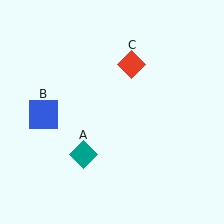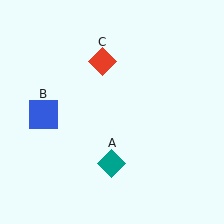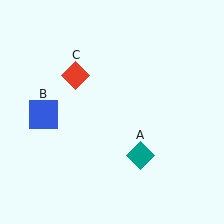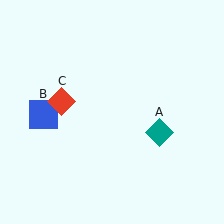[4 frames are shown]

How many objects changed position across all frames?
2 objects changed position: teal diamond (object A), red diamond (object C).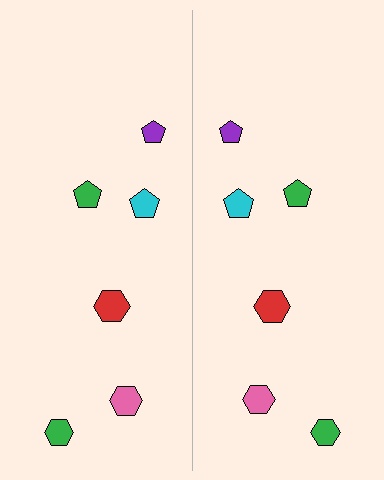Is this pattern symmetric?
Yes, this pattern has bilateral (reflection) symmetry.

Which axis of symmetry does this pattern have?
The pattern has a vertical axis of symmetry running through the center of the image.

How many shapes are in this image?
There are 12 shapes in this image.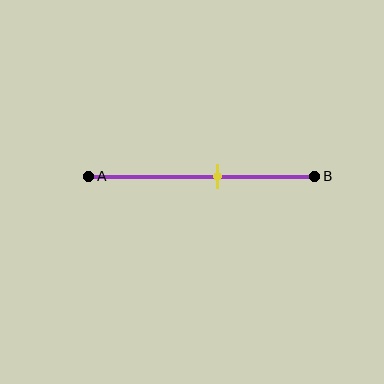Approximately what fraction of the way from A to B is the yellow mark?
The yellow mark is approximately 55% of the way from A to B.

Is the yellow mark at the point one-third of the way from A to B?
No, the mark is at about 55% from A, not at the 33% one-third point.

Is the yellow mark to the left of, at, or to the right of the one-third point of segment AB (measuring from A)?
The yellow mark is to the right of the one-third point of segment AB.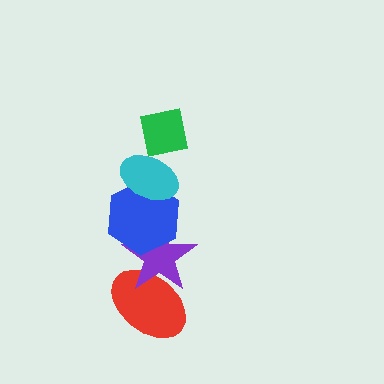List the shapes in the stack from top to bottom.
From top to bottom: the green square, the cyan ellipse, the blue hexagon, the purple star, the red ellipse.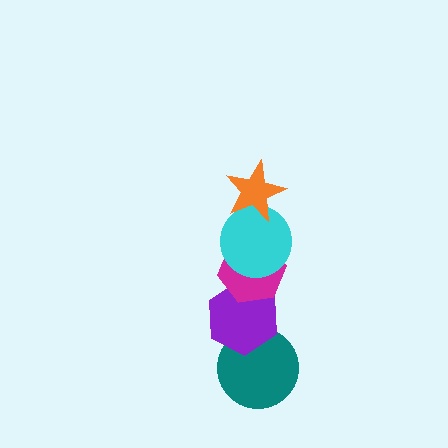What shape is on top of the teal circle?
The purple hexagon is on top of the teal circle.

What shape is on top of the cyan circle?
The orange star is on top of the cyan circle.